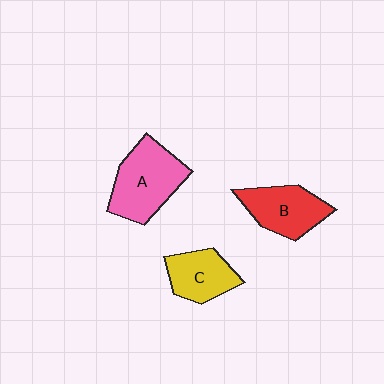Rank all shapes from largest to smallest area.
From largest to smallest: A (pink), B (red), C (yellow).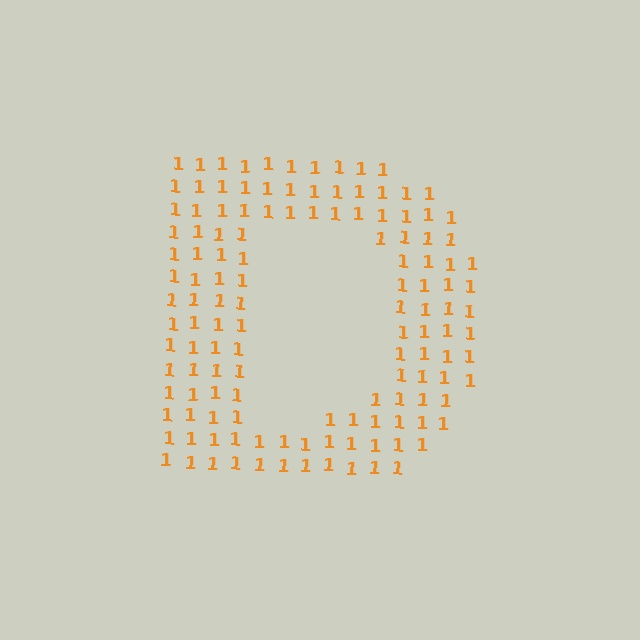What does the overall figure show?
The overall figure shows the letter D.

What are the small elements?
The small elements are digit 1's.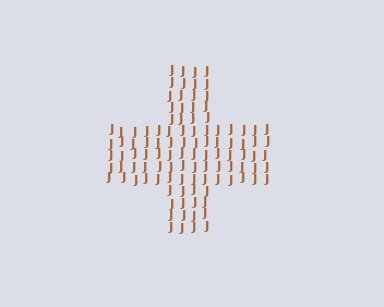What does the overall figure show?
The overall figure shows a cross.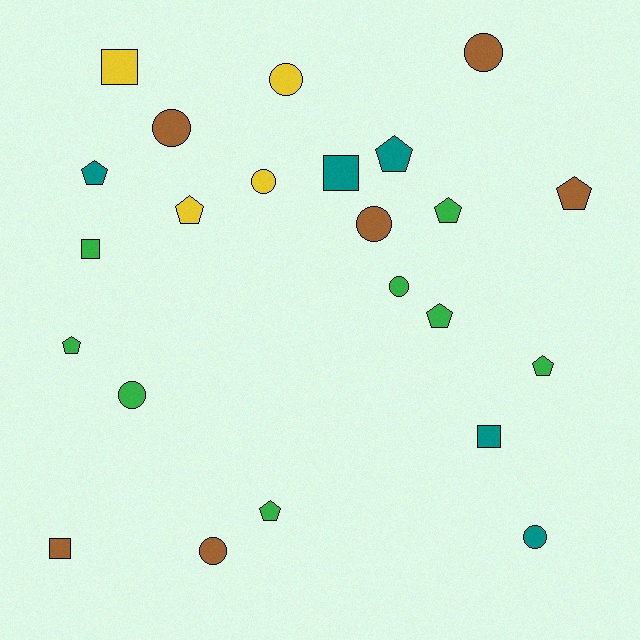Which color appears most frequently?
Green, with 8 objects.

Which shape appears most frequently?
Circle, with 9 objects.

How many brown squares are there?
There is 1 brown square.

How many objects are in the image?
There are 23 objects.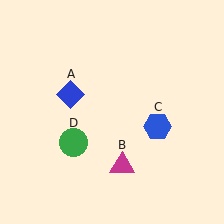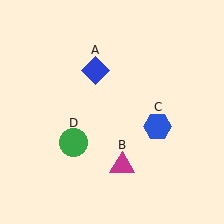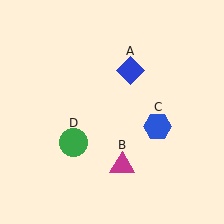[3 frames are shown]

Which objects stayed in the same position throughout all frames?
Magenta triangle (object B) and blue hexagon (object C) and green circle (object D) remained stationary.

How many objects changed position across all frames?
1 object changed position: blue diamond (object A).